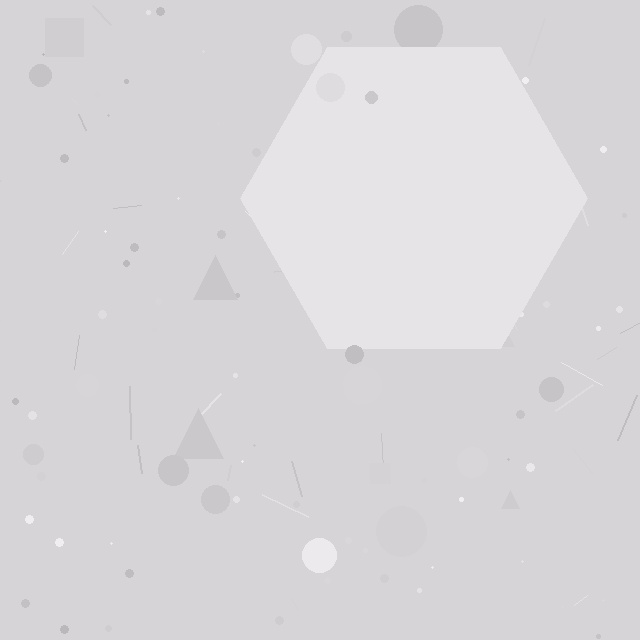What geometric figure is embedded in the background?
A hexagon is embedded in the background.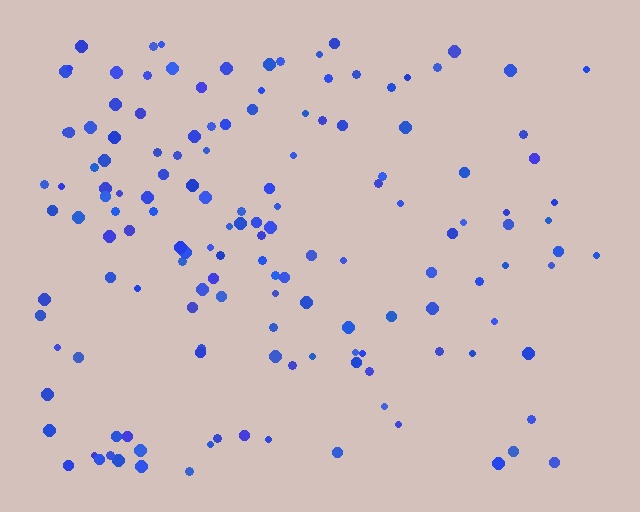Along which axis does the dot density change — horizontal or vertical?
Horizontal.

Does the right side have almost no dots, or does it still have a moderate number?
Still a moderate number, just noticeably fewer than the left.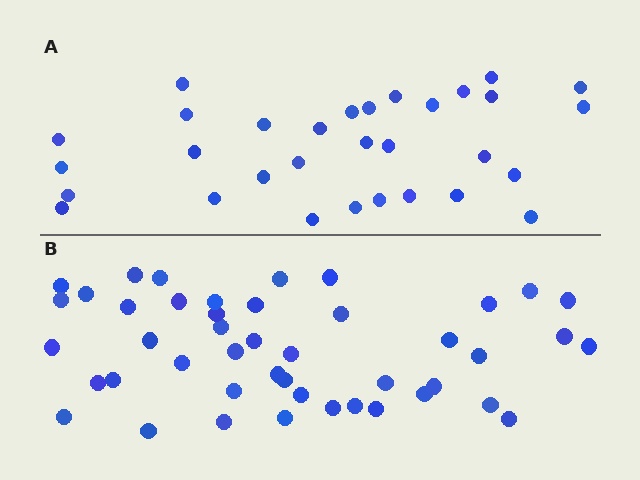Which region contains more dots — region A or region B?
Region B (the bottom region) has more dots.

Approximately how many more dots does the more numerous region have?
Region B has approximately 15 more dots than region A.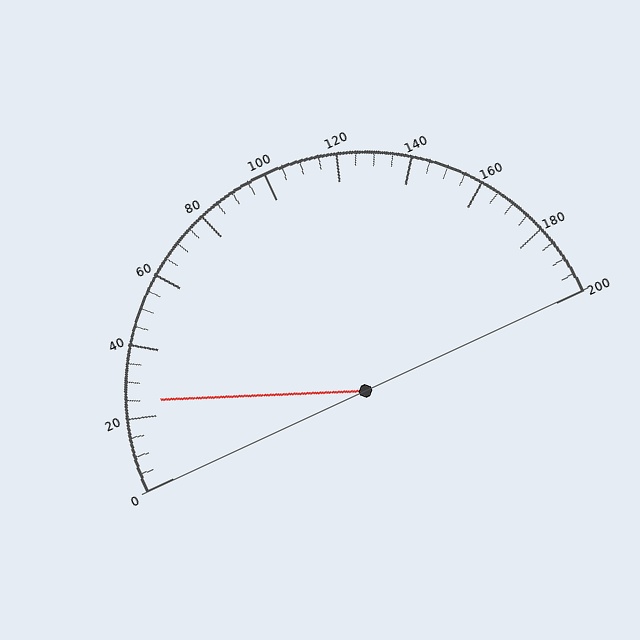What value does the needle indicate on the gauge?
The needle indicates approximately 25.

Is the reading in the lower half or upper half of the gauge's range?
The reading is in the lower half of the range (0 to 200).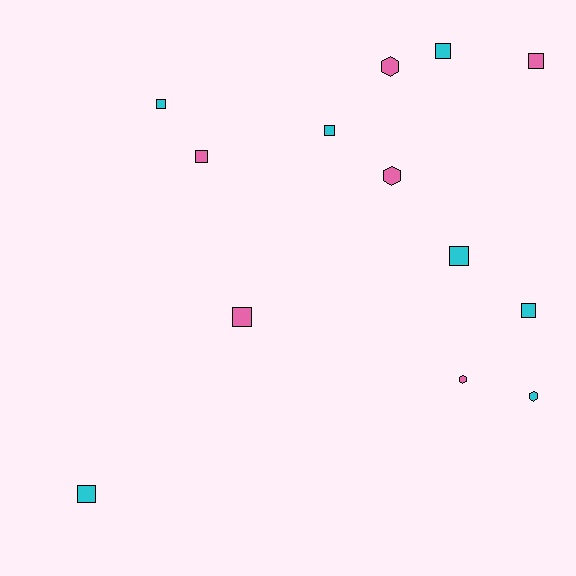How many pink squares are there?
There are 3 pink squares.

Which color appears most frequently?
Cyan, with 7 objects.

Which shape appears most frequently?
Square, with 9 objects.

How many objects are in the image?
There are 13 objects.